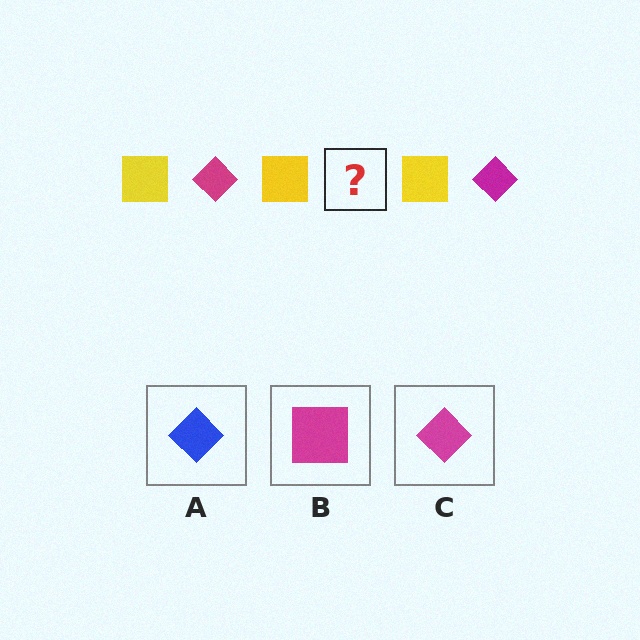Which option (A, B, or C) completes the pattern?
C.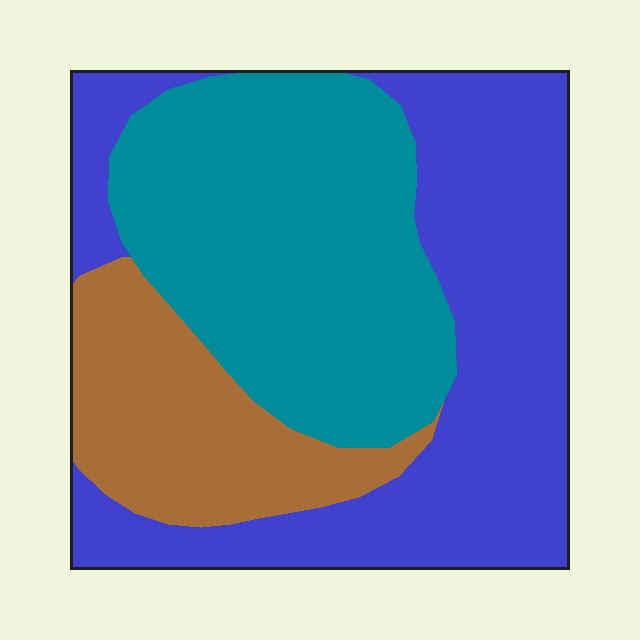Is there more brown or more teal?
Teal.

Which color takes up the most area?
Blue, at roughly 45%.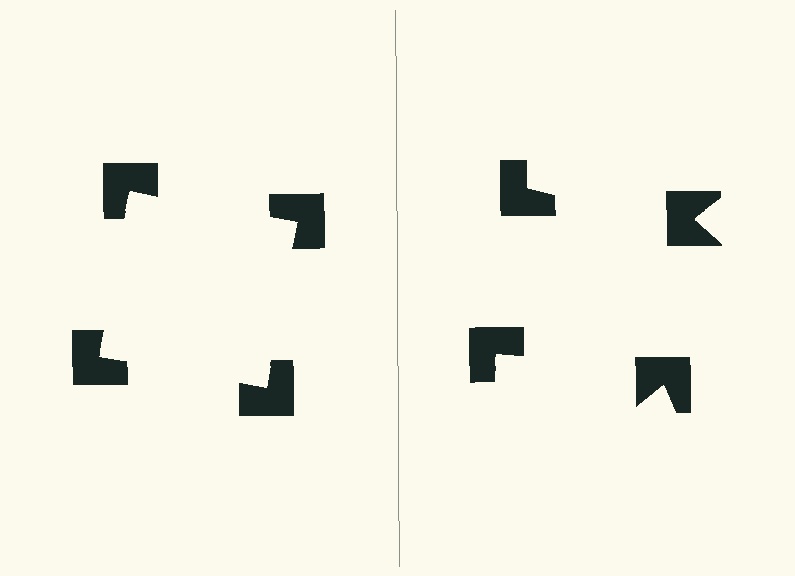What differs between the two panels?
The notched squares are positioned identically on both sides; only the wedge orientations differ. On the left they align to a square; on the right they are misaligned.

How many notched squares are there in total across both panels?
8 — 4 on each side.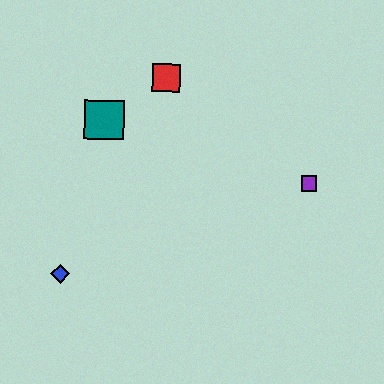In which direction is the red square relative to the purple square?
The red square is to the left of the purple square.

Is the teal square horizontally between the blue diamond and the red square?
Yes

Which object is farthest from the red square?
The blue diamond is farthest from the red square.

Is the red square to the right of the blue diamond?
Yes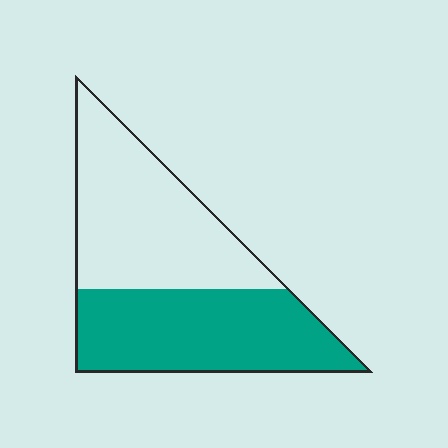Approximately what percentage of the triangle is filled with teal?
Approximately 50%.